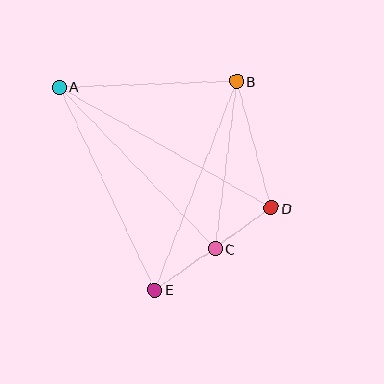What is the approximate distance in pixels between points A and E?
The distance between A and E is approximately 224 pixels.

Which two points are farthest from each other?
Points A and D are farthest from each other.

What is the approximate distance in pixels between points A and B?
The distance between A and B is approximately 177 pixels.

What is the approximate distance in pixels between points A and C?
The distance between A and C is approximately 225 pixels.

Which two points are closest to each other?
Points C and D are closest to each other.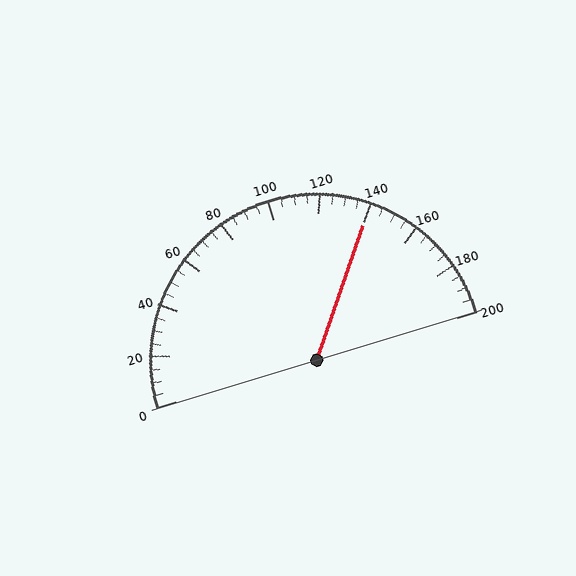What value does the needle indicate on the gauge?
The needle indicates approximately 140.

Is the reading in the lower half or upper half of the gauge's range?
The reading is in the upper half of the range (0 to 200).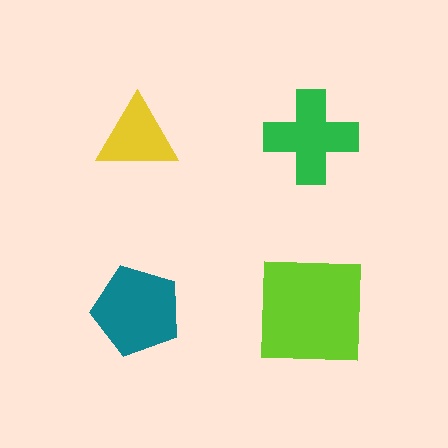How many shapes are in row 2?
2 shapes.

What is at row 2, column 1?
A teal pentagon.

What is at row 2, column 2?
A lime square.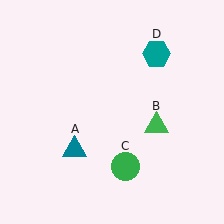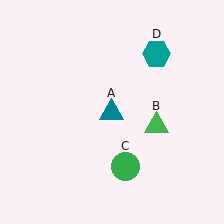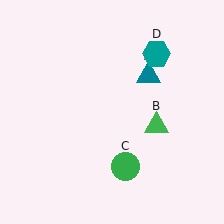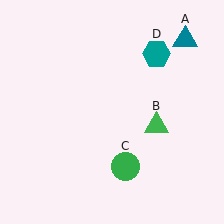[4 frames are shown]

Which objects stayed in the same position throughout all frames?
Green triangle (object B) and green circle (object C) and teal hexagon (object D) remained stationary.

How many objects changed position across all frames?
1 object changed position: teal triangle (object A).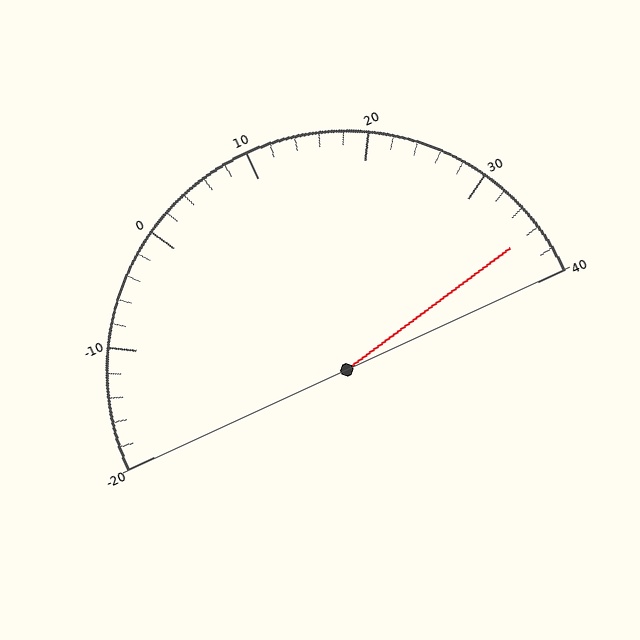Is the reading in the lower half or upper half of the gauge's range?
The reading is in the upper half of the range (-20 to 40).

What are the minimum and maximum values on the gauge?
The gauge ranges from -20 to 40.